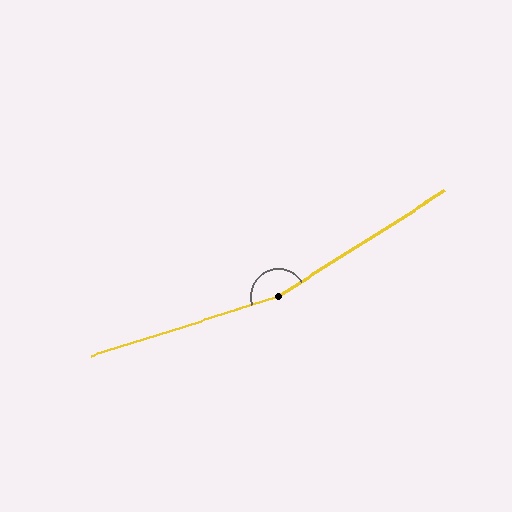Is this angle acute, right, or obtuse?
It is obtuse.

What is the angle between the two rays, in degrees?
Approximately 165 degrees.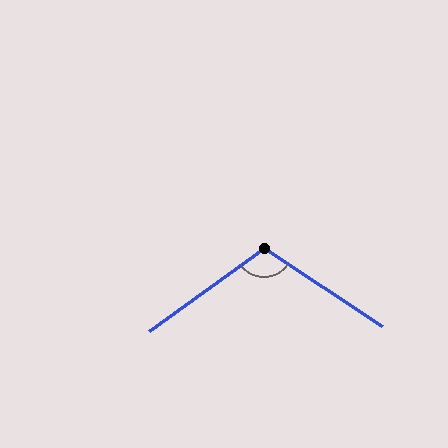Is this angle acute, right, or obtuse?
It is obtuse.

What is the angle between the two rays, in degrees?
Approximately 111 degrees.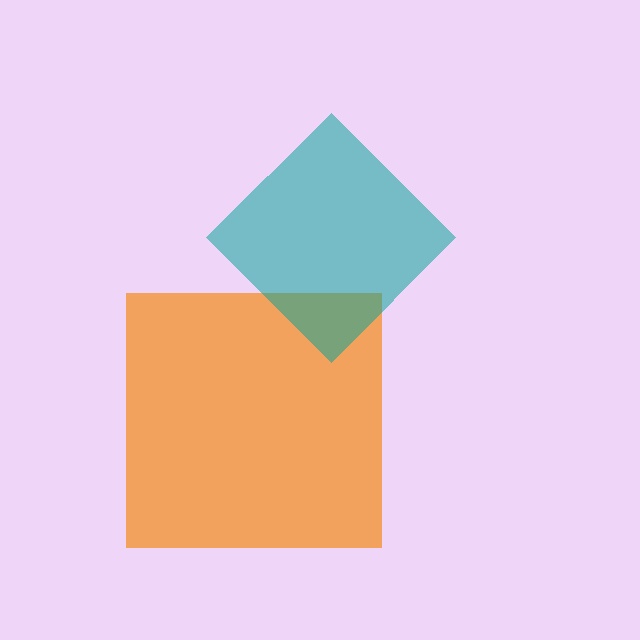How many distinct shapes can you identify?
There are 2 distinct shapes: an orange square, a teal diamond.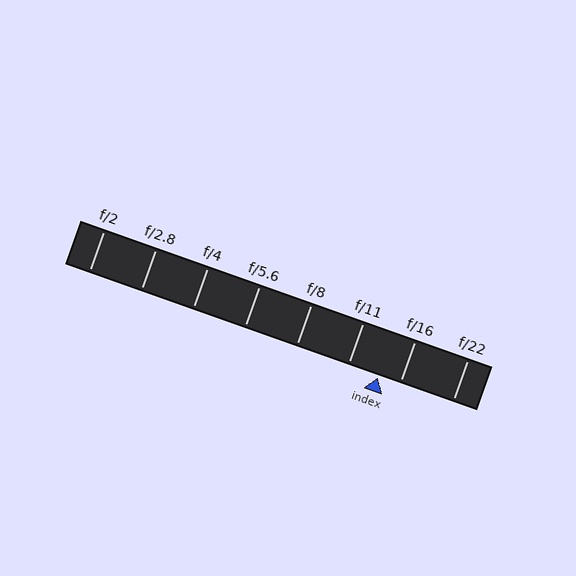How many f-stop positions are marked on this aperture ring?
There are 8 f-stop positions marked.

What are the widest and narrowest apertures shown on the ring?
The widest aperture shown is f/2 and the narrowest is f/22.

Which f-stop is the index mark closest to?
The index mark is closest to f/16.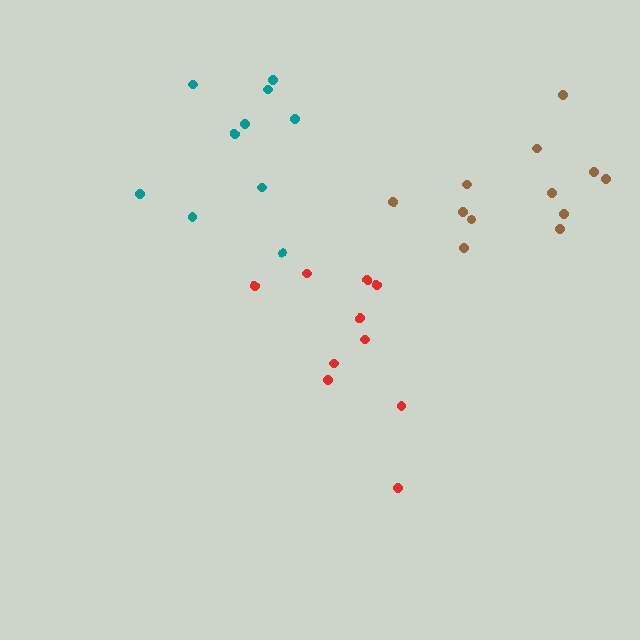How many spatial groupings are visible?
There are 3 spatial groupings.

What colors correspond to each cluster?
The clusters are colored: teal, red, brown.